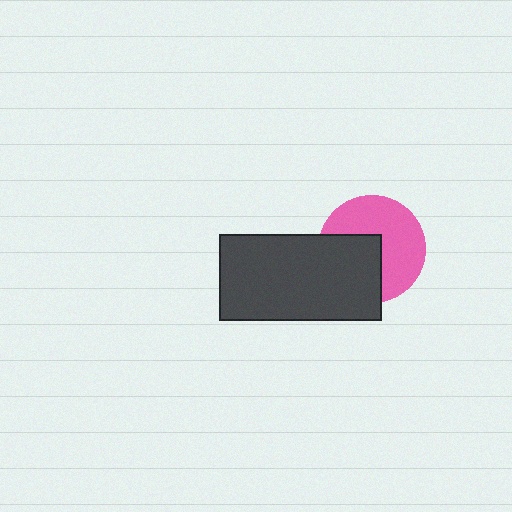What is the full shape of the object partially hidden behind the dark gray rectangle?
The partially hidden object is a pink circle.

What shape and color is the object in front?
The object in front is a dark gray rectangle.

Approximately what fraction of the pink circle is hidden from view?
Roughly 41% of the pink circle is hidden behind the dark gray rectangle.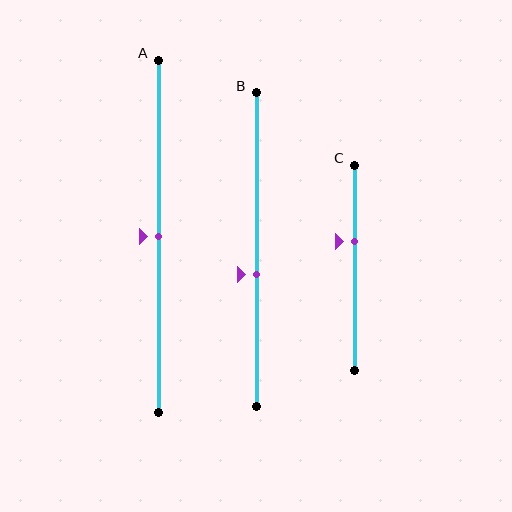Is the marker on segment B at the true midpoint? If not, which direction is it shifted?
No, the marker on segment B is shifted downward by about 8% of the segment length.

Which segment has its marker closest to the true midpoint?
Segment A has its marker closest to the true midpoint.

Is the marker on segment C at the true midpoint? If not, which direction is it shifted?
No, the marker on segment C is shifted upward by about 13% of the segment length.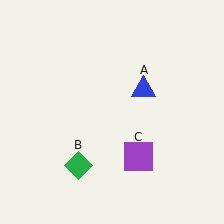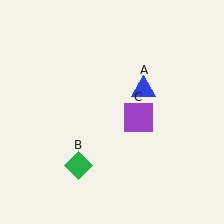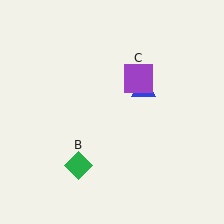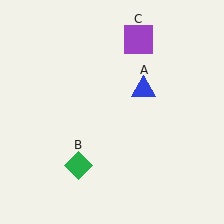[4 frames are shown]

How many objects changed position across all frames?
1 object changed position: purple square (object C).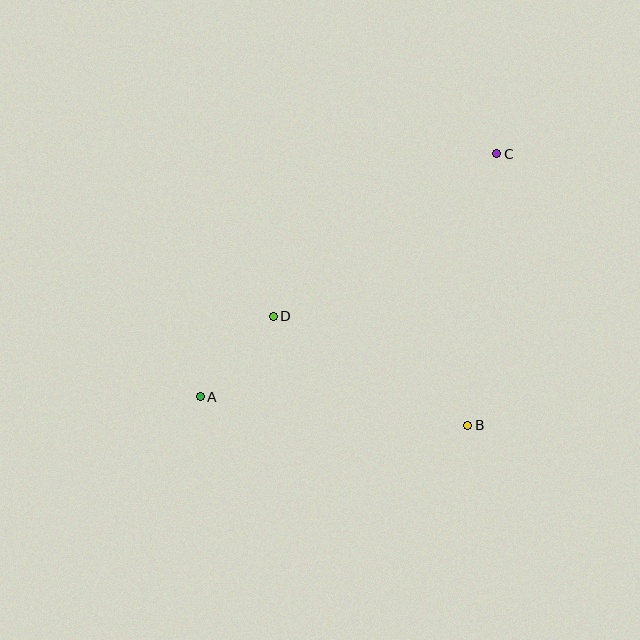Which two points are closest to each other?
Points A and D are closest to each other.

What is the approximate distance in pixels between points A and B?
The distance between A and B is approximately 269 pixels.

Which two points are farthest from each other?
Points A and C are farthest from each other.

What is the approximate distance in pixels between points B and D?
The distance between B and D is approximately 223 pixels.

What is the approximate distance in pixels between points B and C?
The distance between B and C is approximately 273 pixels.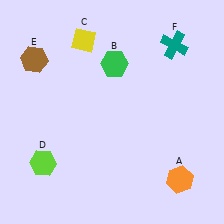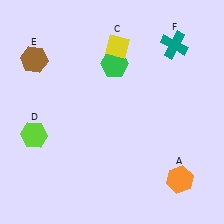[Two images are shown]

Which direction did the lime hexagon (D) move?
The lime hexagon (D) moved up.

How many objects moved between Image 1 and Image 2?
2 objects moved between the two images.